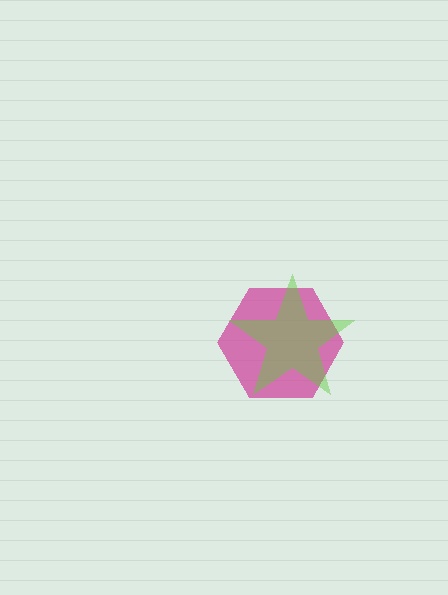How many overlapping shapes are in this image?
There are 2 overlapping shapes in the image.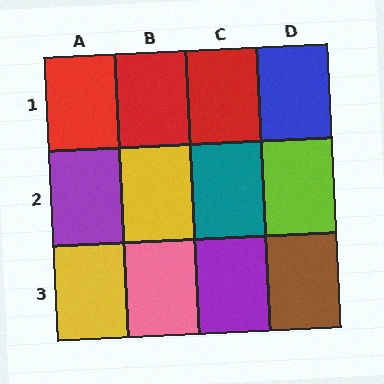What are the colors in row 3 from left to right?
Yellow, pink, purple, brown.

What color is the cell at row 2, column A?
Purple.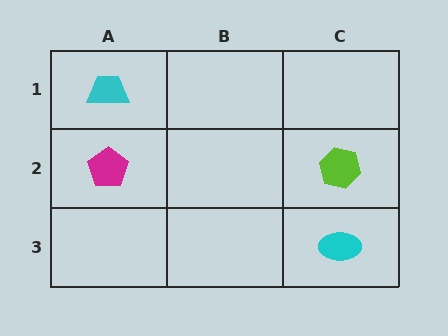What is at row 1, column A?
A cyan trapezoid.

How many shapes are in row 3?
1 shape.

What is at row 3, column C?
A cyan ellipse.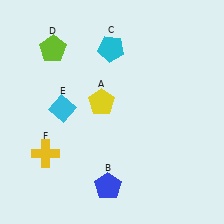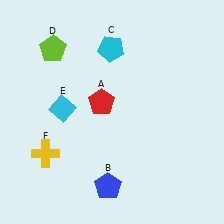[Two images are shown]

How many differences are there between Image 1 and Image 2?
There is 1 difference between the two images.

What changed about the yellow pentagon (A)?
In Image 1, A is yellow. In Image 2, it changed to red.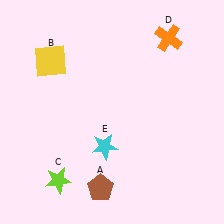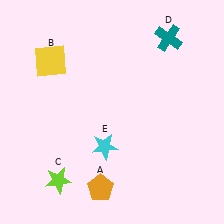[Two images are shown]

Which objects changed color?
A changed from brown to orange. D changed from orange to teal.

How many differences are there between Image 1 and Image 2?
There are 2 differences between the two images.